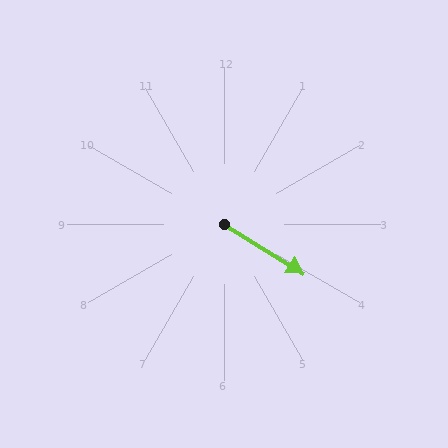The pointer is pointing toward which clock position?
Roughly 4 o'clock.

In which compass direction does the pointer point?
Southeast.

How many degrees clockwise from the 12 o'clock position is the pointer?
Approximately 122 degrees.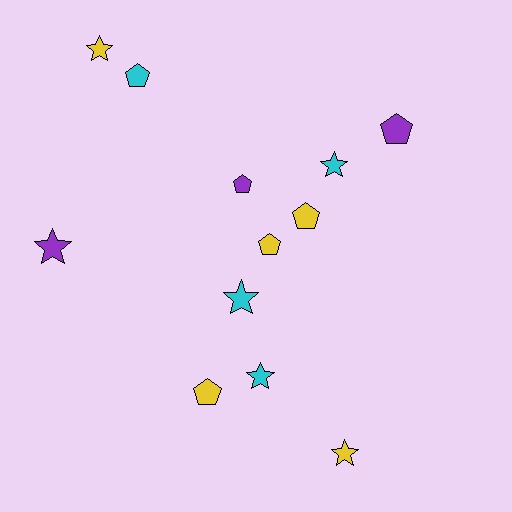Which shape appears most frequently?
Pentagon, with 6 objects.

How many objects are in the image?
There are 12 objects.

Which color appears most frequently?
Yellow, with 5 objects.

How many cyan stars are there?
There are 3 cyan stars.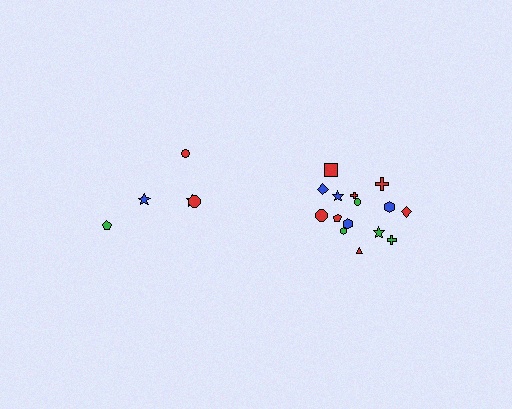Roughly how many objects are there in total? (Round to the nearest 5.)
Roughly 20 objects in total.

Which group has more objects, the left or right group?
The right group.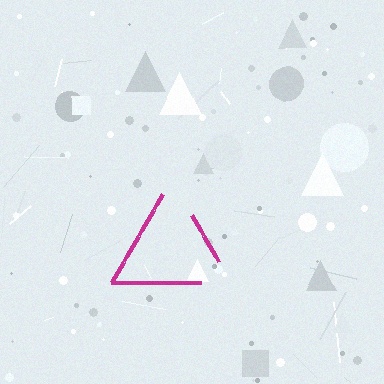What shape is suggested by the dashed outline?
The dashed outline suggests a triangle.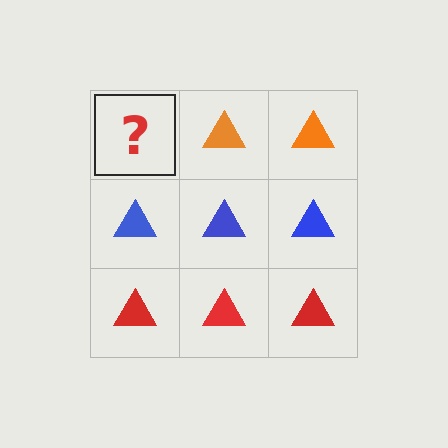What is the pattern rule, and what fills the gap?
The rule is that each row has a consistent color. The gap should be filled with an orange triangle.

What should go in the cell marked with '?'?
The missing cell should contain an orange triangle.